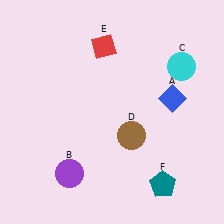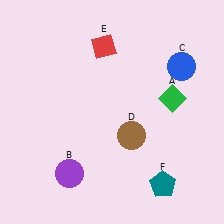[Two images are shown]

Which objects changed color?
A changed from blue to green. C changed from cyan to blue.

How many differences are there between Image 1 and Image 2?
There are 2 differences between the two images.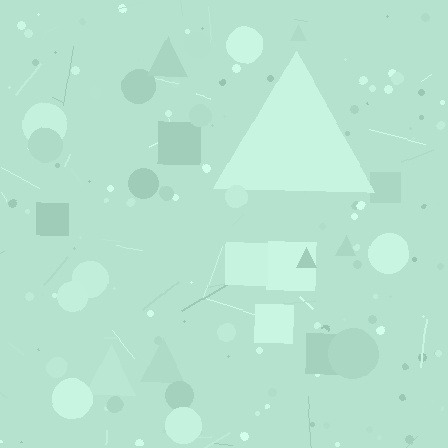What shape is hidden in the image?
A triangle is hidden in the image.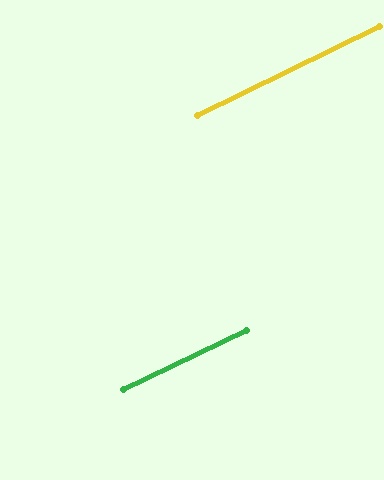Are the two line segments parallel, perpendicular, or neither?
Parallel — their directions differ by only 0.3°.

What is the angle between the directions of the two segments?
Approximately 0 degrees.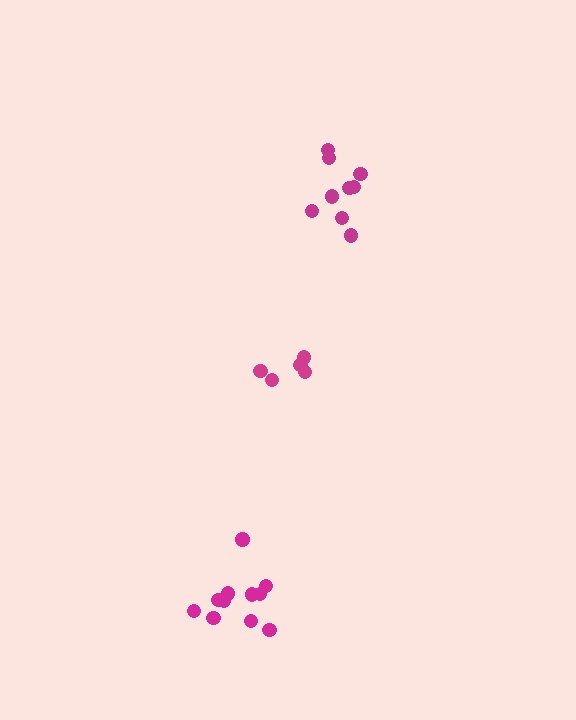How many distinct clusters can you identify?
There are 3 distinct clusters.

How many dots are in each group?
Group 1: 11 dots, Group 2: 5 dots, Group 3: 9 dots (25 total).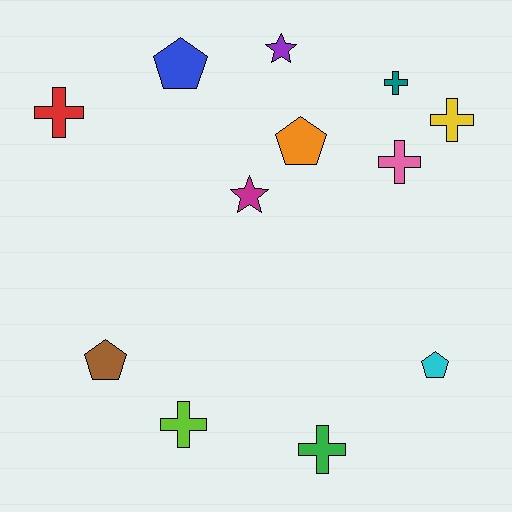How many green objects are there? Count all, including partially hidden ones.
There is 1 green object.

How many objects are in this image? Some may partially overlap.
There are 12 objects.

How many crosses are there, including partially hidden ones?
There are 6 crosses.